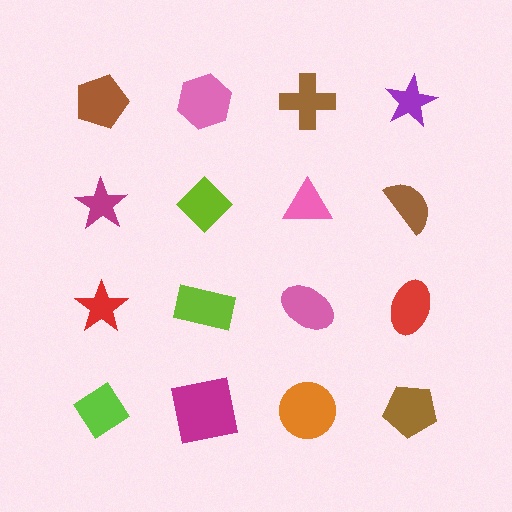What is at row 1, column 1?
A brown pentagon.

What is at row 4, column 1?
A lime diamond.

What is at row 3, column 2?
A lime rectangle.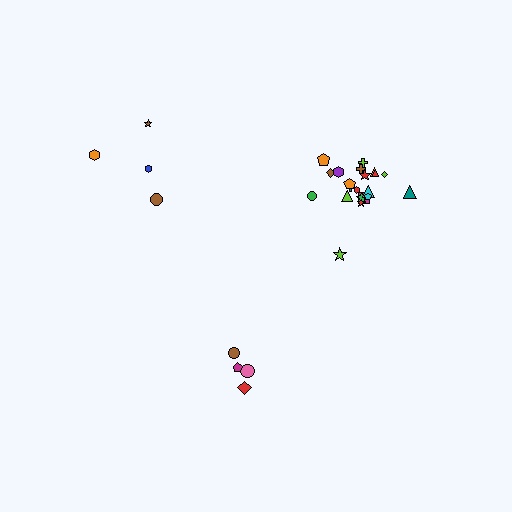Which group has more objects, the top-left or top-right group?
The top-right group.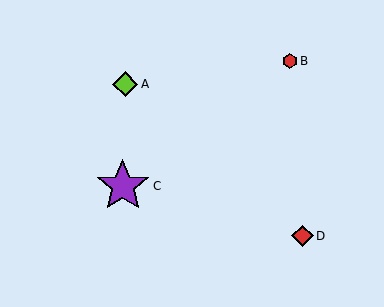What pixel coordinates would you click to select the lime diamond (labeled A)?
Click at (125, 84) to select the lime diamond A.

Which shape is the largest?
The purple star (labeled C) is the largest.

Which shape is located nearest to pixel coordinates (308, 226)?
The red diamond (labeled D) at (302, 236) is nearest to that location.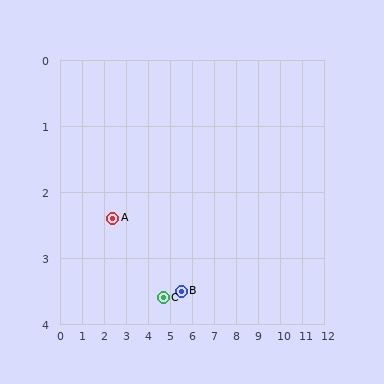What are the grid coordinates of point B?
Point B is at approximately (5.5, 3.5).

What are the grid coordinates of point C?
Point C is at approximately (4.7, 3.6).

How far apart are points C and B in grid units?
Points C and B are about 0.8 grid units apart.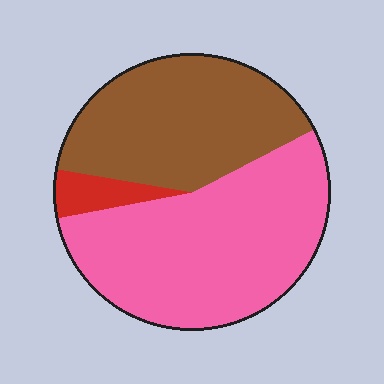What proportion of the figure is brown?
Brown covers roughly 40% of the figure.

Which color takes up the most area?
Pink, at roughly 55%.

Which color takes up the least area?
Red, at roughly 5%.